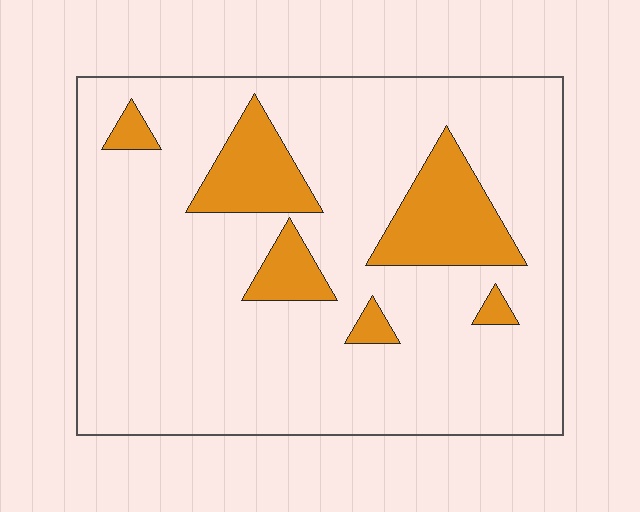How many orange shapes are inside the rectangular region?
6.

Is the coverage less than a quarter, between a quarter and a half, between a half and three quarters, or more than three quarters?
Less than a quarter.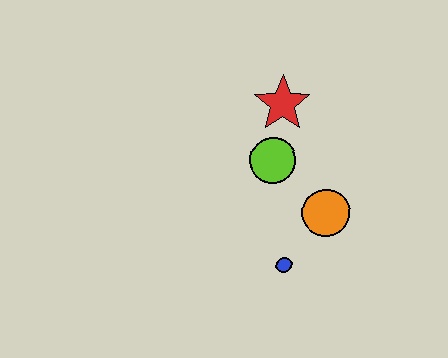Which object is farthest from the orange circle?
The red star is farthest from the orange circle.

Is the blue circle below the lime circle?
Yes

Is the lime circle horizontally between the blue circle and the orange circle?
No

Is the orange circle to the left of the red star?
No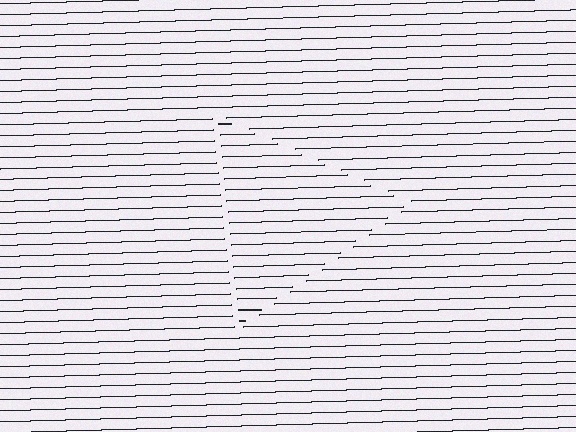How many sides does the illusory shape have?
3 sides — the line-ends trace a triangle.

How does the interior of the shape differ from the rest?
The interior of the shape contains the same grating, shifted by half a period — the contour is defined by the phase discontinuity where line-ends from the inner and outer gratings abut.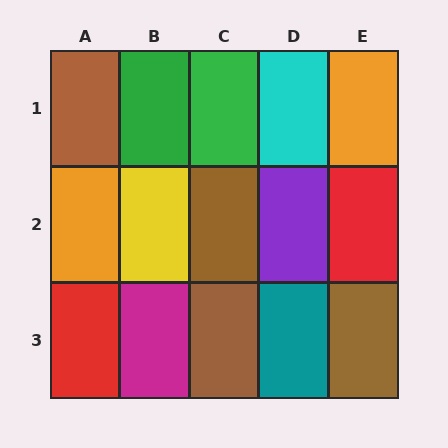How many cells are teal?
1 cell is teal.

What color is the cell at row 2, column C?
Brown.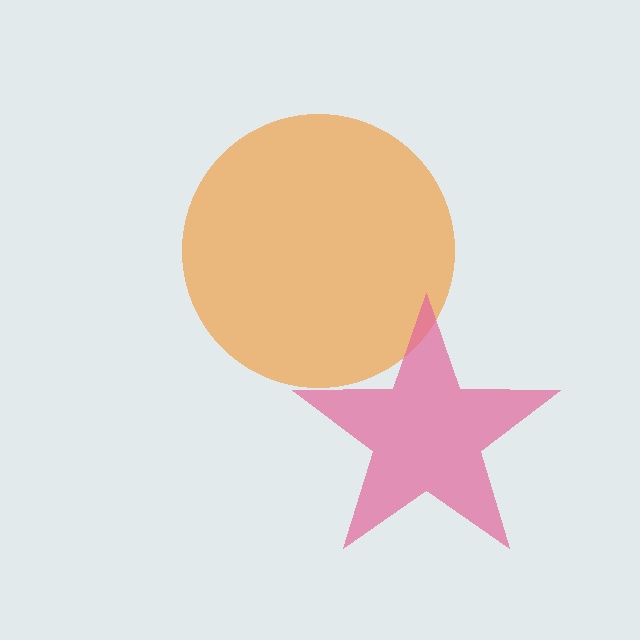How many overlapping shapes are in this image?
There are 2 overlapping shapes in the image.